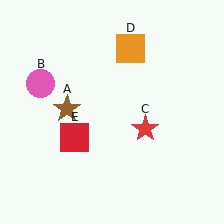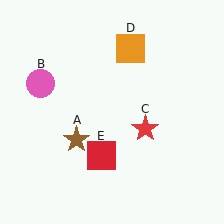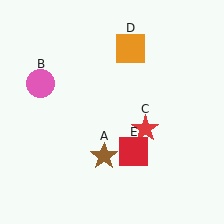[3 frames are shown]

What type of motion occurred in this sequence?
The brown star (object A), red square (object E) rotated counterclockwise around the center of the scene.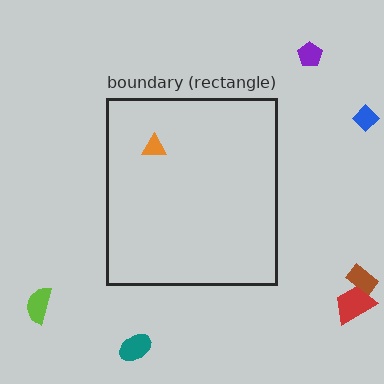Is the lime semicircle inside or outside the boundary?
Outside.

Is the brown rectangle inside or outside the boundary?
Outside.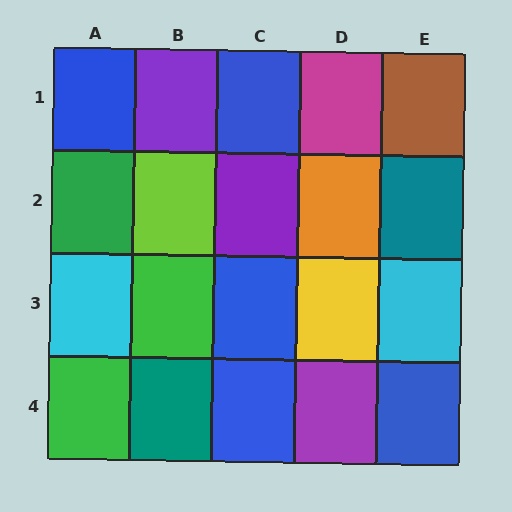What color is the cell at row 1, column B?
Purple.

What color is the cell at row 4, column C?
Blue.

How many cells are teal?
2 cells are teal.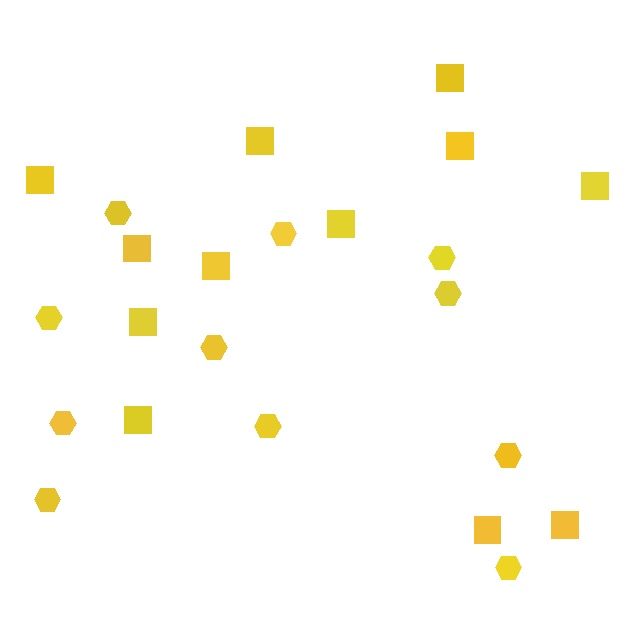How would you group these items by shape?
There are 2 groups: one group of hexagons (11) and one group of squares (12).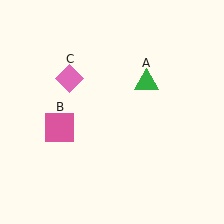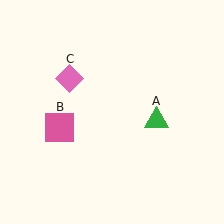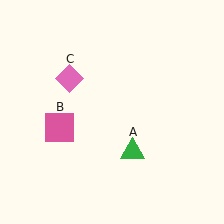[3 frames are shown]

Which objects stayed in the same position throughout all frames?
Pink square (object B) and pink diamond (object C) remained stationary.